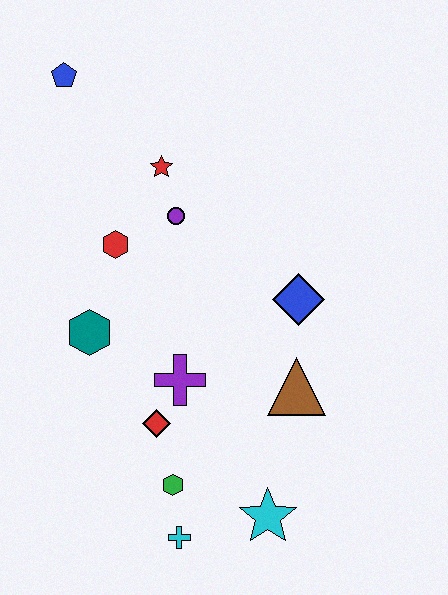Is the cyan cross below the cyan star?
Yes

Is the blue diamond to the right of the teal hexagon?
Yes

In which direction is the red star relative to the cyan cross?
The red star is above the cyan cross.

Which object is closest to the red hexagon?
The purple circle is closest to the red hexagon.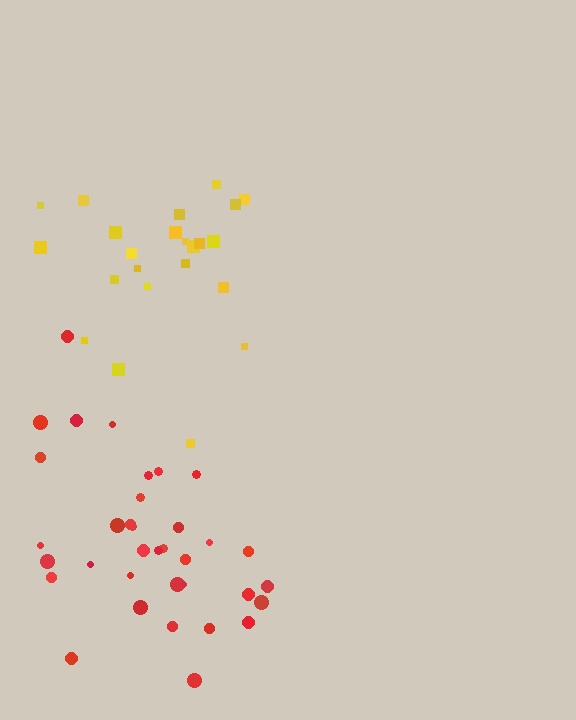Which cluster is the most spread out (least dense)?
Red.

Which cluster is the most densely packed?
Yellow.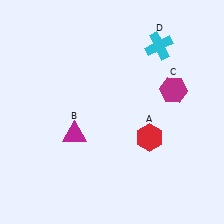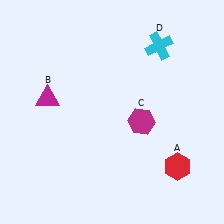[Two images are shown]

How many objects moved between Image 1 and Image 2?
3 objects moved between the two images.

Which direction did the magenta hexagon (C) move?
The magenta hexagon (C) moved left.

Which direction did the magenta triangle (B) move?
The magenta triangle (B) moved up.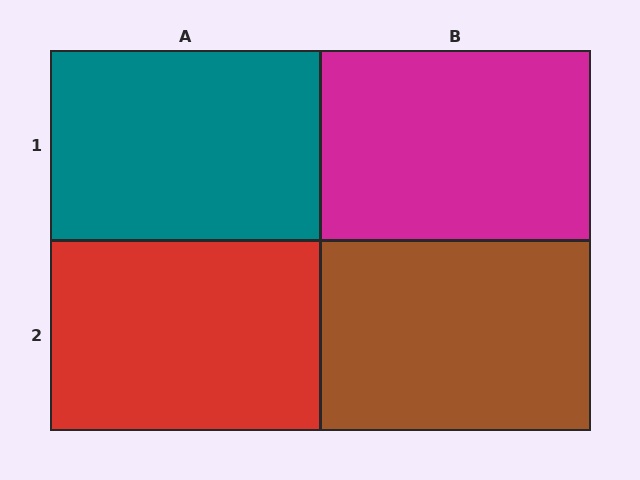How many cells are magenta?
1 cell is magenta.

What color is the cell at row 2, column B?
Brown.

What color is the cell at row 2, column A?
Red.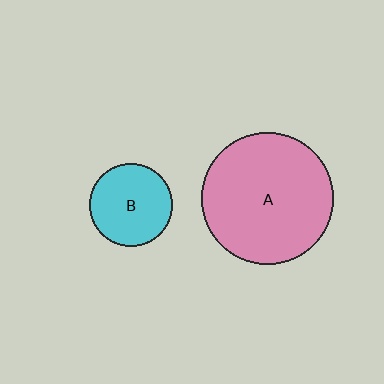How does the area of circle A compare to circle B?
Approximately 2.5 times.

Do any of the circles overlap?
No, none of the circles overlap.